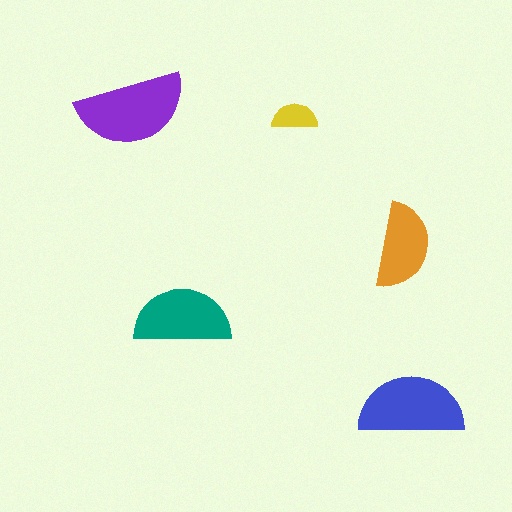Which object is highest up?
The purple semicircle is topmost.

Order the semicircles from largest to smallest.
the purple one, the blue one, the teal one, the orange one, the yellow one.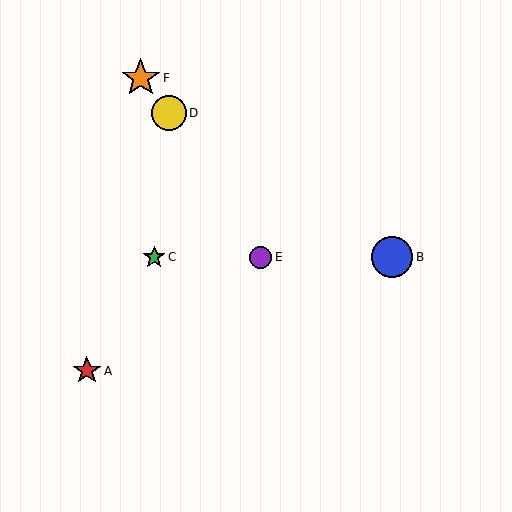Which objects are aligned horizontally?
Objects B, C, E are aligned horizontally.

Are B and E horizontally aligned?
Yes, both are at y≈257.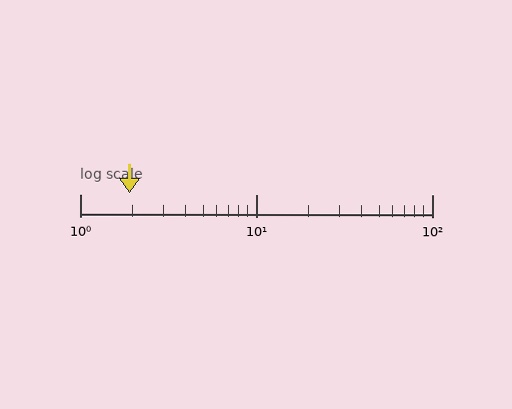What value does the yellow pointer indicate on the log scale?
The pointer indicates approximately 1.9.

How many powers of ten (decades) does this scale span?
The scale spans 2 decades, from 1 to 100.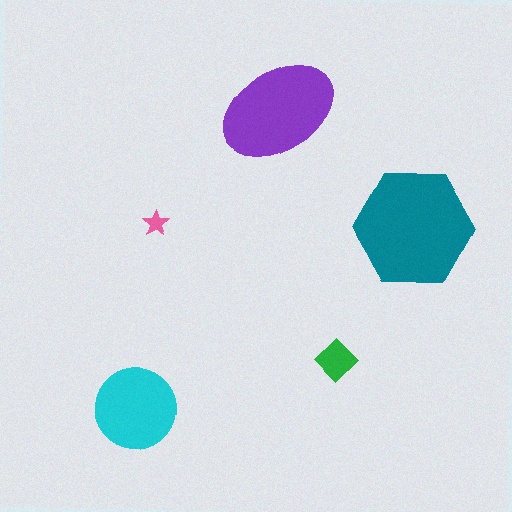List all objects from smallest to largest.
The pink star, the green diamond, the cyan circle, the purple ellipse, the teal hexagon.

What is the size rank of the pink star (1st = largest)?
5th.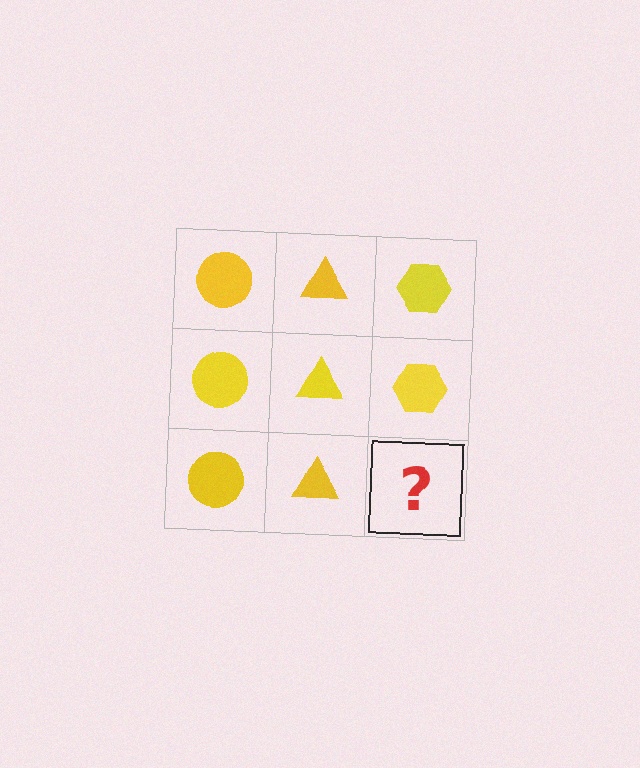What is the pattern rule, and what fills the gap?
The rule is that each column has a consistent shape. The gap should be filled with a yellow hexagon.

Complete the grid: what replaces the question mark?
The question mark should be replaced with a yellow hexagon.